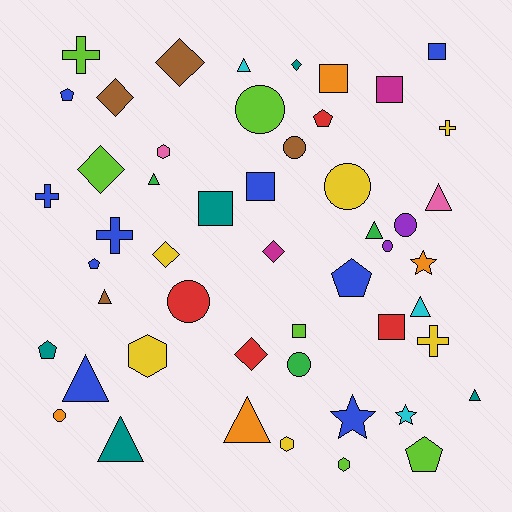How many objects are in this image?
There are 50 objects.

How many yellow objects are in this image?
There are 6 yellow objects.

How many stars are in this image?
There are 3 stars.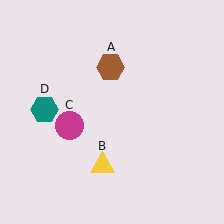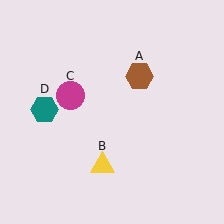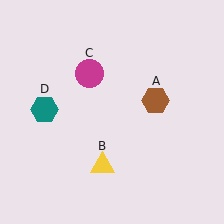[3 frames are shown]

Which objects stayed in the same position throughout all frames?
Yellow triangle (object B) and teal hexagon (object D) remained stationary.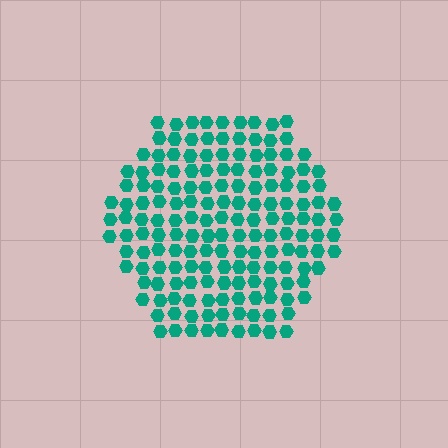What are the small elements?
The small elements are hexagons.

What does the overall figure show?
The overall figure shows a hexagon.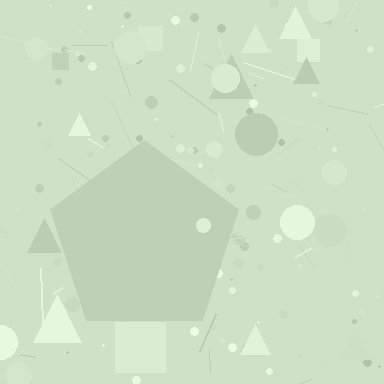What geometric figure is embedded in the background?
A pentagon is embedded in the background.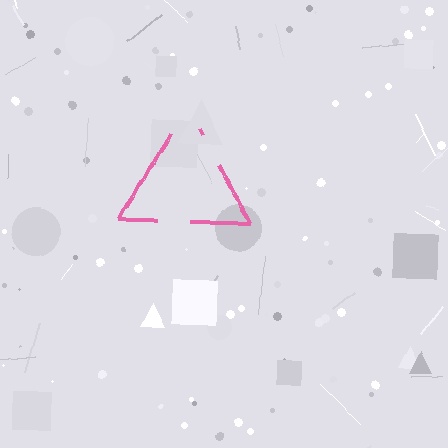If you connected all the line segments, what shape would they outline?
They would outline a triangle.